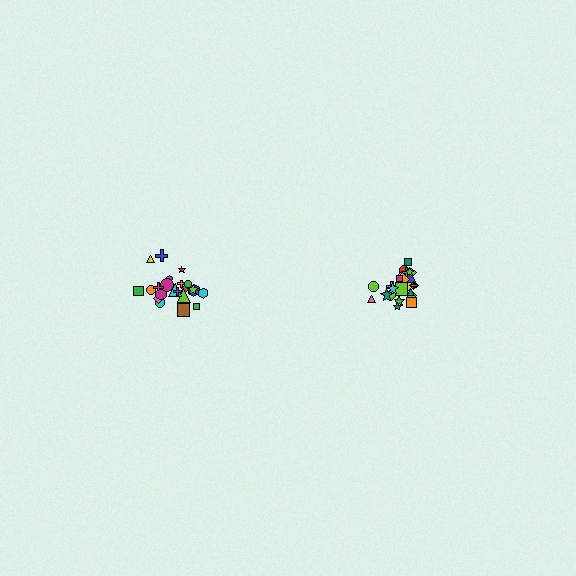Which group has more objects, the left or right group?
The right group.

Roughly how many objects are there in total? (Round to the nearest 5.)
Roughly 45 objects in total.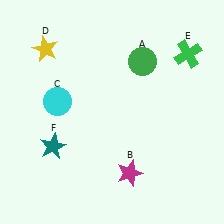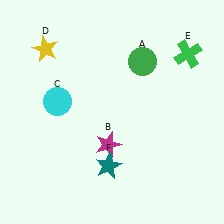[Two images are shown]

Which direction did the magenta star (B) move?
The magenta star (B) moved up.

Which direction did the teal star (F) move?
The teal star (F) moved right.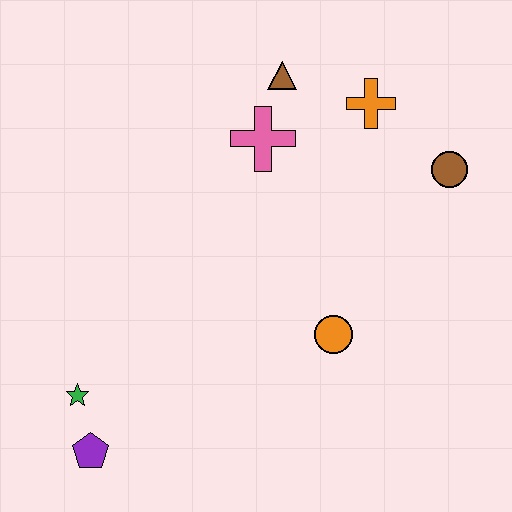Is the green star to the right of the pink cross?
No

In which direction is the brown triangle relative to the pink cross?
The brown triangle is above the pink cross.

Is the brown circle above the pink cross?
No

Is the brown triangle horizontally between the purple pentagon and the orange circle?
Yes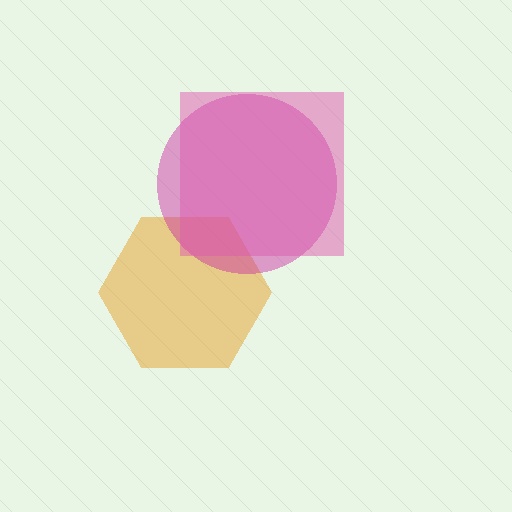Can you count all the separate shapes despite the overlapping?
Yes, there are 3 separate shapes.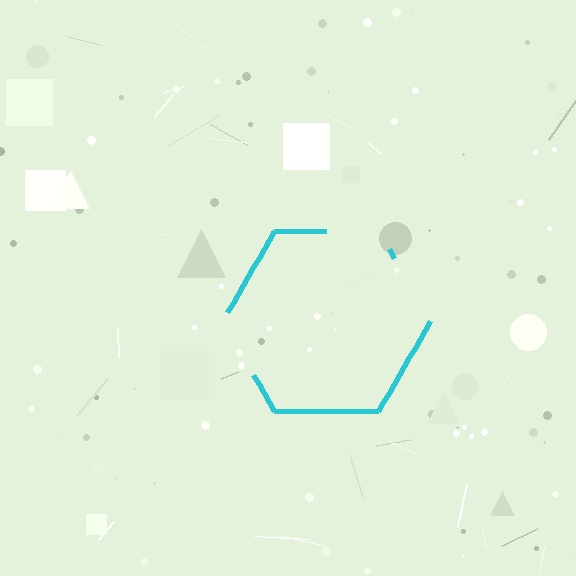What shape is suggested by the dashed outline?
The dashed outline suggests a hexagon.